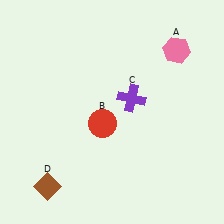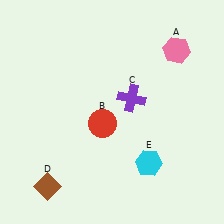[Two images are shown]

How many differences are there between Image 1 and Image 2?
There is 1 difference between the two images.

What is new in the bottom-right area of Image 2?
A cyan hexagon (E) was added in the bottom-right area of Image 2.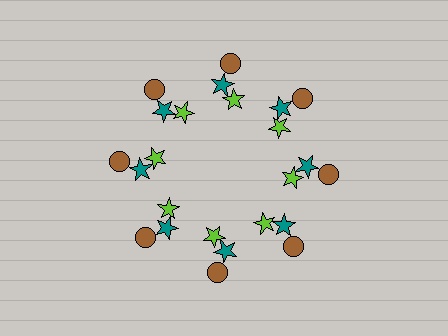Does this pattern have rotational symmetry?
Yes, this pattern has 8-fold rotational symmetry. It looks the same after rotating 45 degrees around the center.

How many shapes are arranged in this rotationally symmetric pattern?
There are 24 shapes, arranged in 8 groups of 3.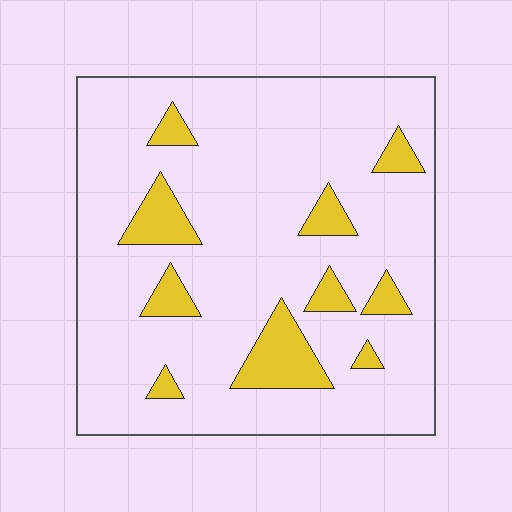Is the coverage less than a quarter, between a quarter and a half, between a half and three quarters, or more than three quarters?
Less than a quarter.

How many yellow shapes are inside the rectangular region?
10.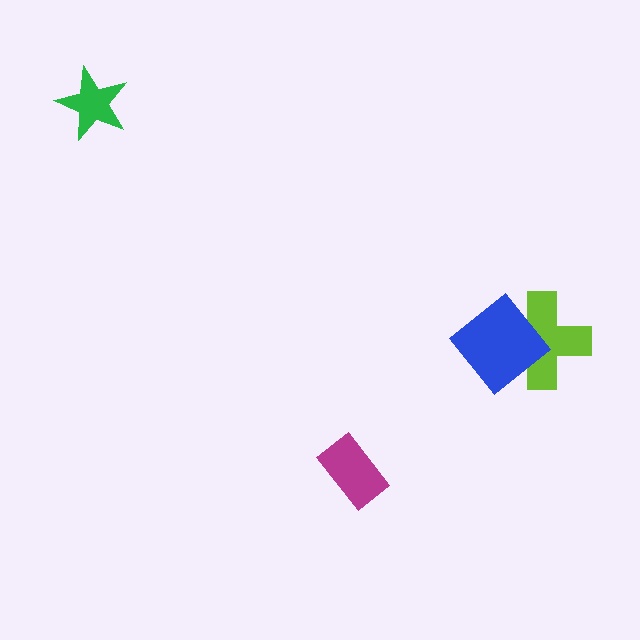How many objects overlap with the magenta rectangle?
0 objects overlap with the magenta rectangle.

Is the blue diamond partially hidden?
No, no other shape covers it.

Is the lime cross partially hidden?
Yes, it is partially covered by another shape.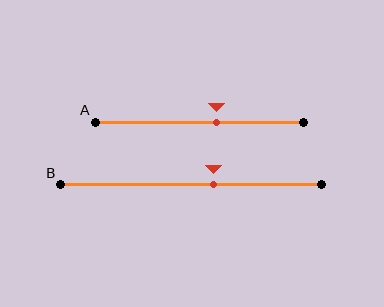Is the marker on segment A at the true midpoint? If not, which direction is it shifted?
No, the marker on segment A is shifted to the right by about 8% of the segment length.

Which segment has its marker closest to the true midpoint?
Segment A has its marker closest to the true midpoint.